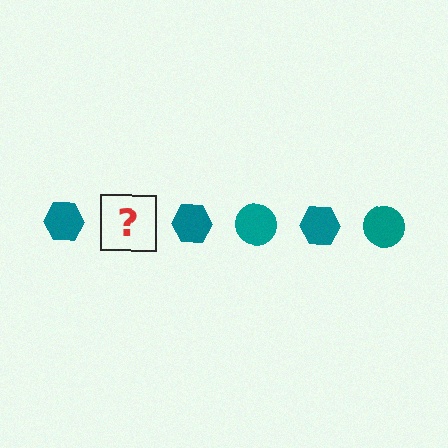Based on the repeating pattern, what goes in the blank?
The blank should be a teal circle.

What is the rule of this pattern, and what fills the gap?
The rule is that the pattern cycles through hexagon, circle shapes in teal. The gap should be filled with a teal circle.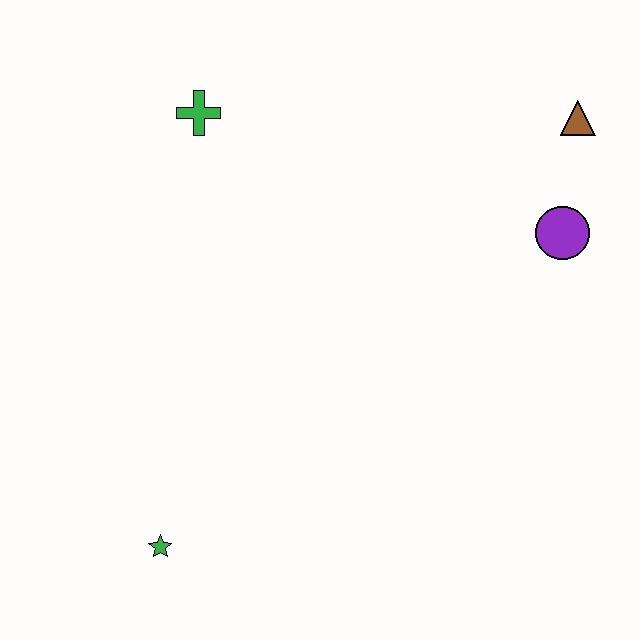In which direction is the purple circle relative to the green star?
The purple circle is to the right of the green star.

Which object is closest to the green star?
The green cross is closest to the green star.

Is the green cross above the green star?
Yes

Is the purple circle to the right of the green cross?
Yes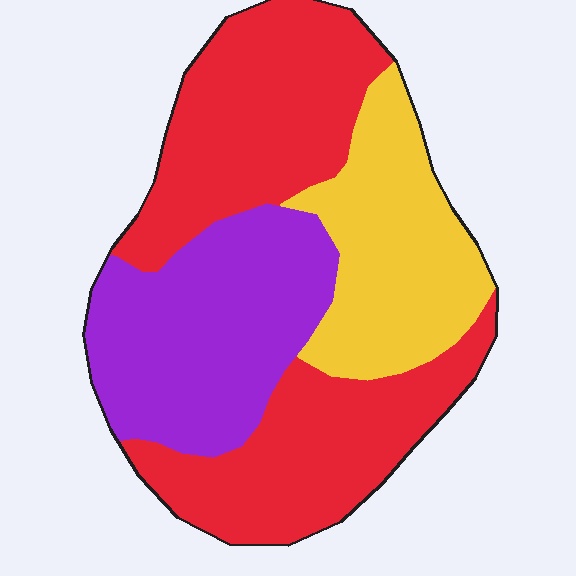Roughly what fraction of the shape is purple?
Purple covers around 30% of the shape.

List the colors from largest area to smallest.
From largest to smallest: red, purple, yellow.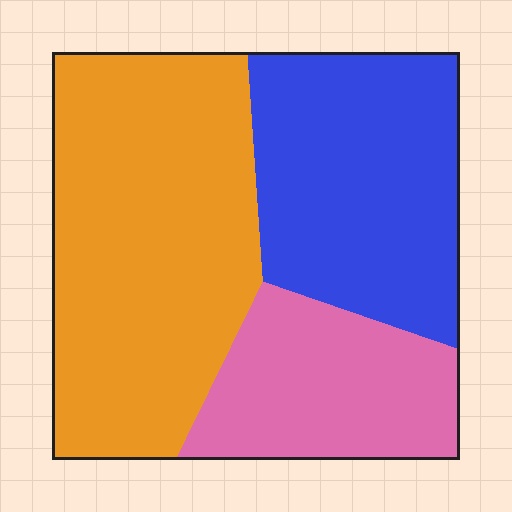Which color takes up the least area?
Pink, at roughly 20%.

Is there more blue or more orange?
Orange.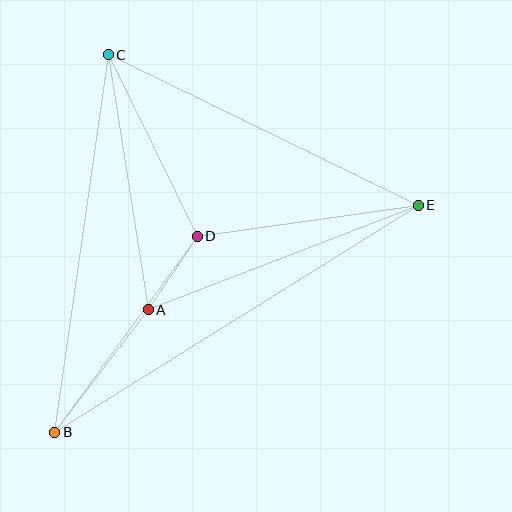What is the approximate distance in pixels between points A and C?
The distance between A and C is approximately 258 pixels.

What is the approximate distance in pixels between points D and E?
The distance between D and E is approximately 224 pixels.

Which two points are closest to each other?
Points A and D are closest to each other.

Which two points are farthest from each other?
Points B and E are farthest from each other.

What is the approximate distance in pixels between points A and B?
The distance between A and B is approximately 154 pixels.